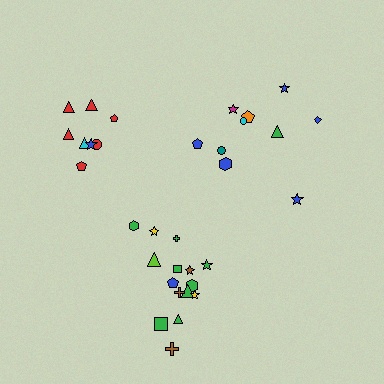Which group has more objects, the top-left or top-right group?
The top-right group.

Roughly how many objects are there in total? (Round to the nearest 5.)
Roughly 35 objects in total.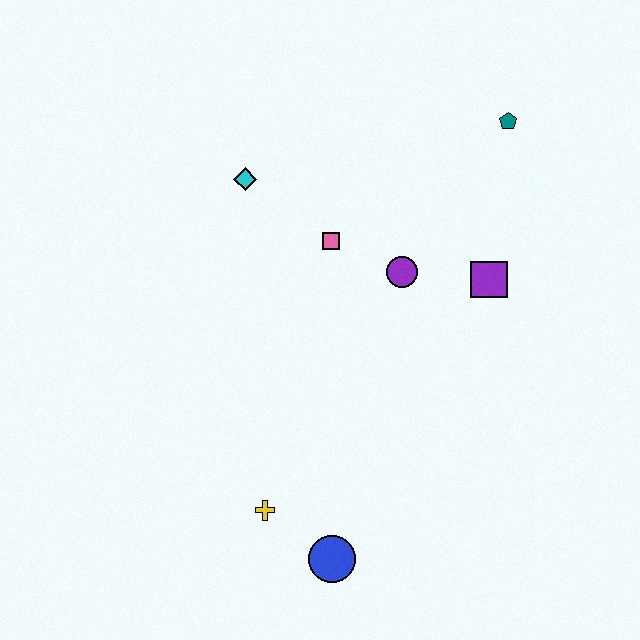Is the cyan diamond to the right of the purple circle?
No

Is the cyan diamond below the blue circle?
No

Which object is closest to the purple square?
The purple circle is closest to the purple square.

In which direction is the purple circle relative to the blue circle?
The purple circle is above the blue circle.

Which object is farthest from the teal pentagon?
The blue circle is farthest from the teal pentagon.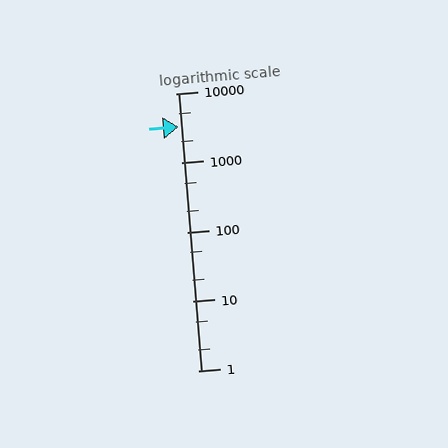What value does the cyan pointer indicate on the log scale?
The pointer indicates approximately 3300.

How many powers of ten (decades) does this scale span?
The scale spans 4 decades, from 1 to 10000.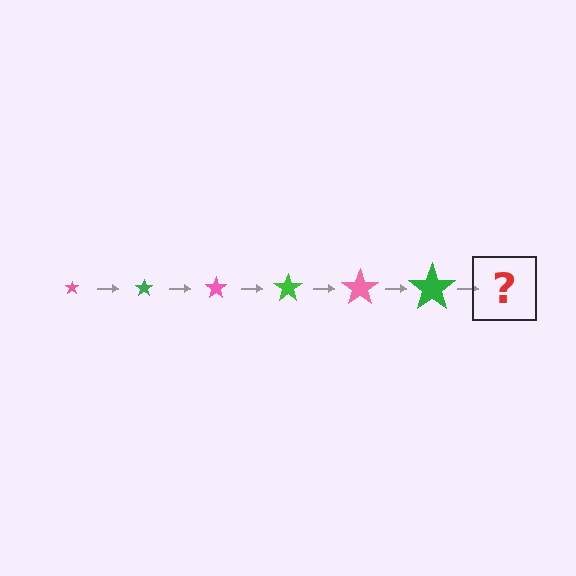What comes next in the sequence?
The next element should be a pink star, larger than the previous one.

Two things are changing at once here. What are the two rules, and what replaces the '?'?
The two rules are that the star grows larger each step and the color cycles through pink and green. The '?' should be a pink star, larger than the previous one.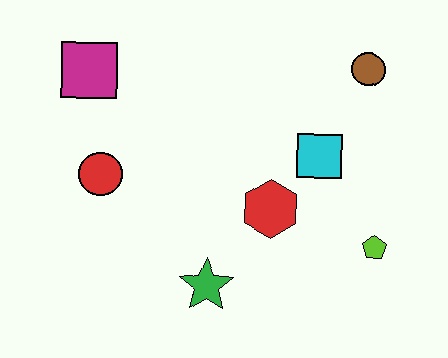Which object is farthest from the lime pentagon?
The magenta square is farthest from the lime pentagon.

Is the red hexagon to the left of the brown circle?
Yes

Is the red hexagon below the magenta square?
Yes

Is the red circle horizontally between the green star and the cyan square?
No